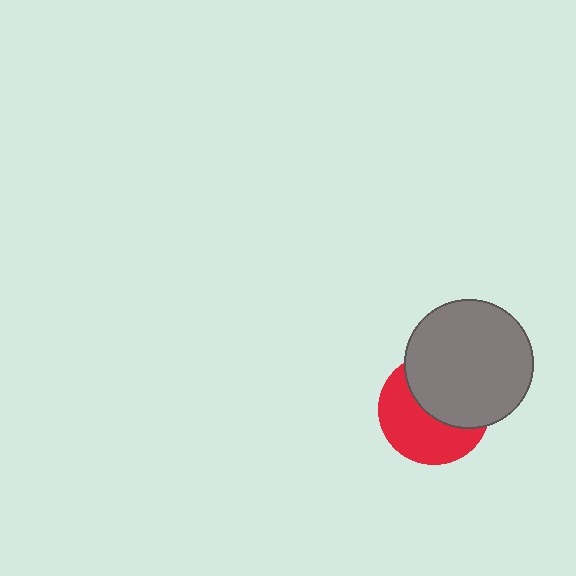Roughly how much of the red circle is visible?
About half of it is visible (roughly 51%).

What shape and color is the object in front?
The object in front is a gray circle.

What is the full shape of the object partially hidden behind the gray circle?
The partially hidden object is a red circle.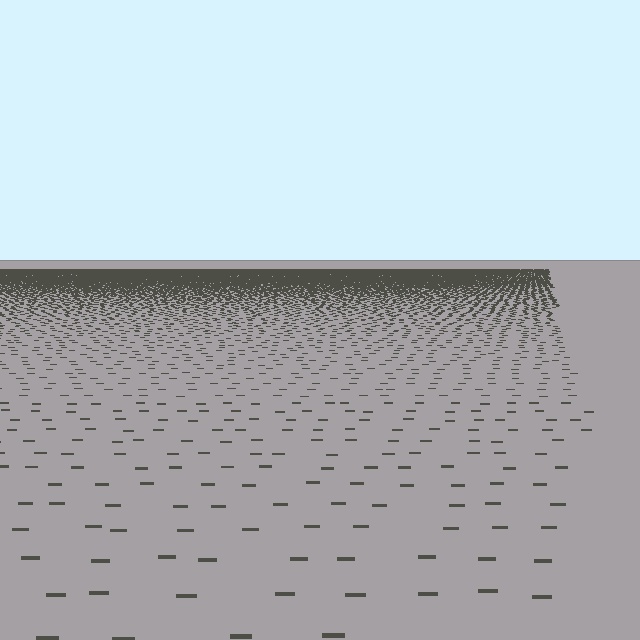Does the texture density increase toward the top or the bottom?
Density increases toward the top.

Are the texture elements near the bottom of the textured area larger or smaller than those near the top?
Larger. Near the bottom, elements are closer to the viewer and appear at a bigger on-screen size.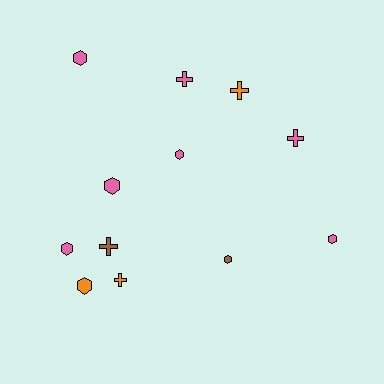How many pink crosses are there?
There are 2 pink crosses.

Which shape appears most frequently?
Hexagon, with 7 objects.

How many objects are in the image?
There are 12 objects.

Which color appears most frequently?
Pink, with 7 objects.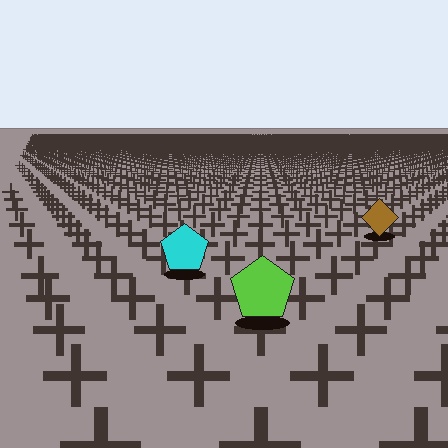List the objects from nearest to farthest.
From nearest to farthest: the lime pentagon, the cyan pentagon, the brown diamond.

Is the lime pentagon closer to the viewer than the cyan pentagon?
Yes. The lime pentagon is closer — you can tell from the texture gradient: the ground texture is coarser near it.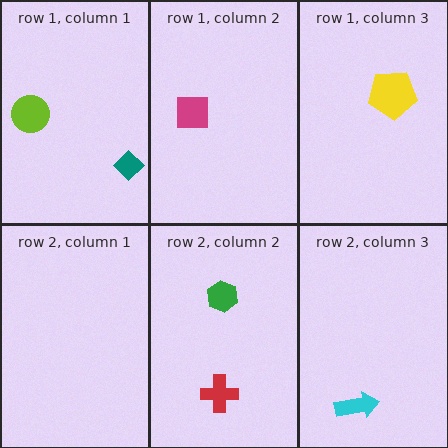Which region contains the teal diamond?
The row 1, column 1 region.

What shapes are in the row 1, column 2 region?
The magenta square.